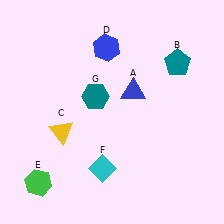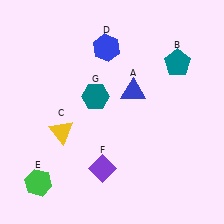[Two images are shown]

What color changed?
The diamond (F) changed from cyan in Image 1 to purple in Image 2.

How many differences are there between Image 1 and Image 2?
There is 1 difference between the two images.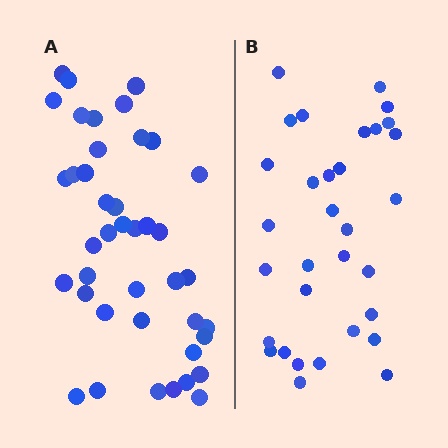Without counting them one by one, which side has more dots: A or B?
Region A (the left region) has more dots.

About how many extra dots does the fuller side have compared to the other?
Region A has roughly 8 or so more dots than region B.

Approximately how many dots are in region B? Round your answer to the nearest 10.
About 30 dots. (The exact count is 32, which rounds to 30.)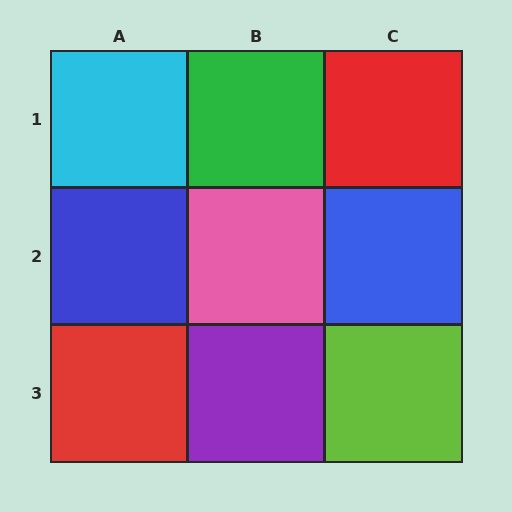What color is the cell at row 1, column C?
Red.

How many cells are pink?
1 cell is pink.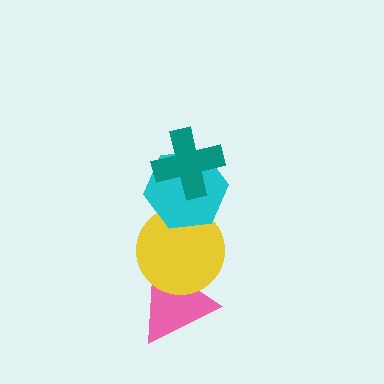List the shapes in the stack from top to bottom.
From top to bottom: the teal cross, the cyan hexagon, the yellow circle, the pink triangle.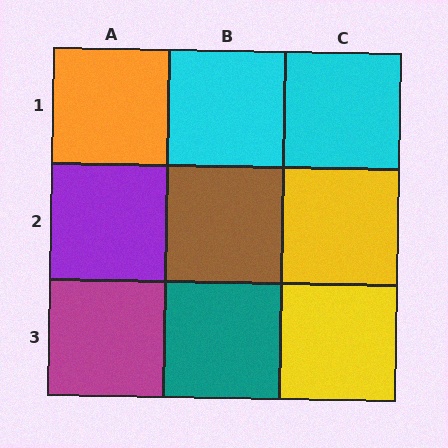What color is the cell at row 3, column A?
Magenta.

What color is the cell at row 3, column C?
Yellow.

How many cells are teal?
1 cell is teal.